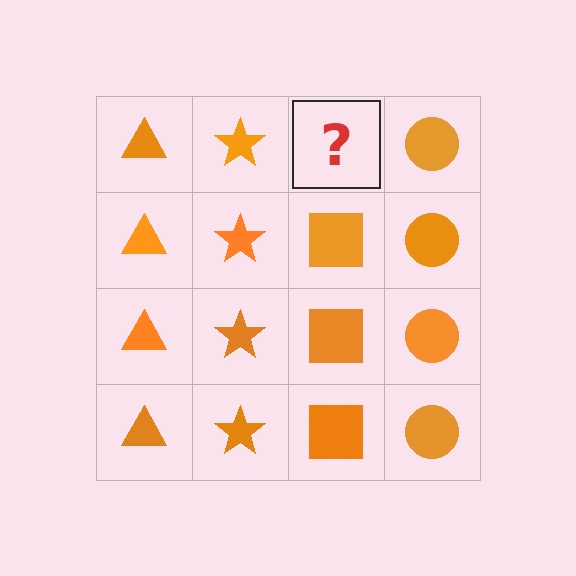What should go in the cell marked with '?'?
The missing cell should contain an orange square.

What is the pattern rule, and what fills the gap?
The rule is that each column has a consistent shape. The gap should be filled with an orange square.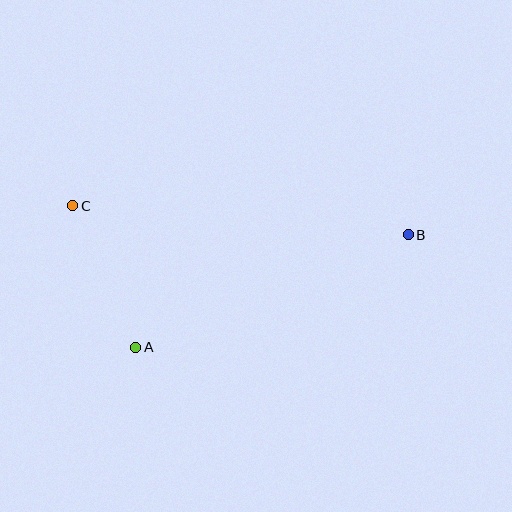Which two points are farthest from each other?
Points B and C are farthest from each other.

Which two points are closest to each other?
Points A and C are closest to each other.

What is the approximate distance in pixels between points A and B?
The distance between A and B is approximately 295 pixels.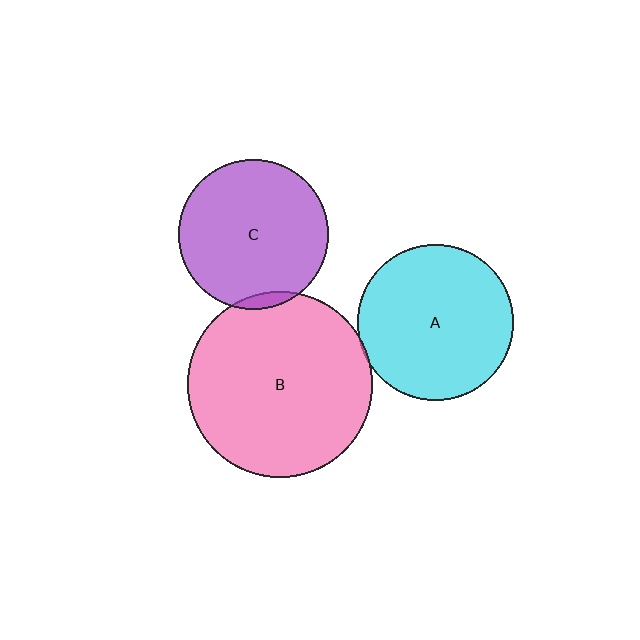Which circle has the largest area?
Circle B (pink).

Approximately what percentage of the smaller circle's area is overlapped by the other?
Approximately 5%.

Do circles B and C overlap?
Yes.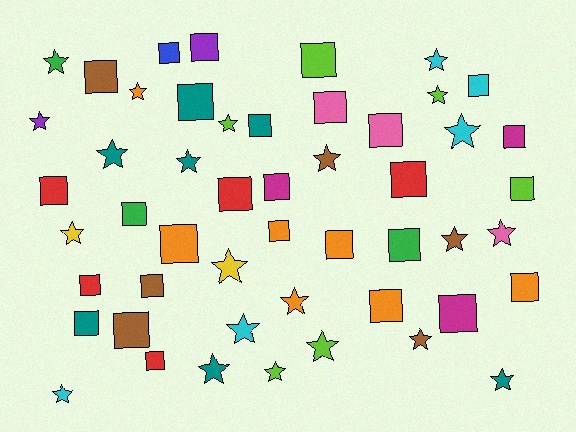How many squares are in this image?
There are 28 squares.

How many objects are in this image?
There are 50 objects.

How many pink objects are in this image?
There are 3 pink objects.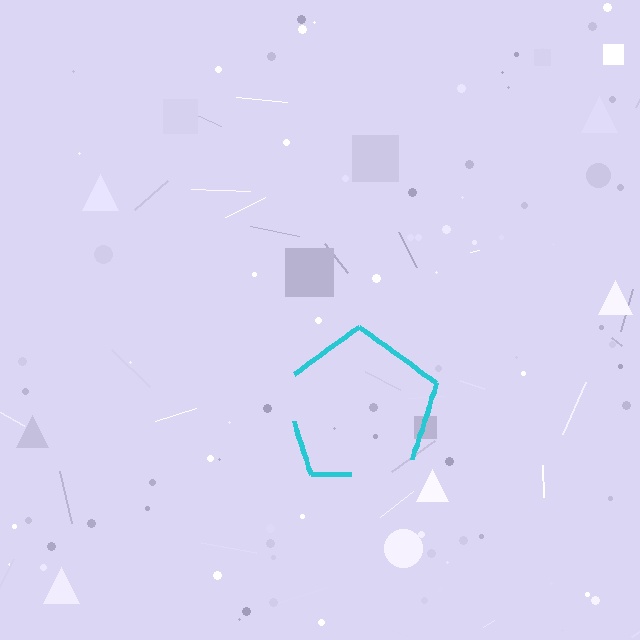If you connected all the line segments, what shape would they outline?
They would outline a pentagon.